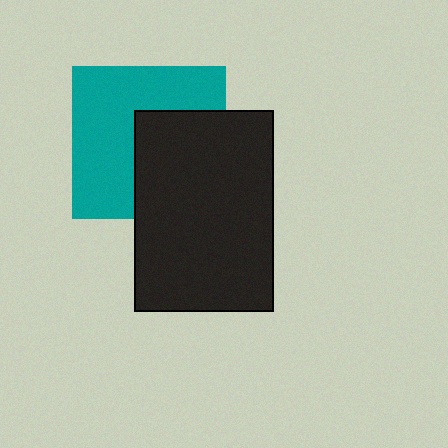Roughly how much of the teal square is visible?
About half of it is visible (roughly 57%).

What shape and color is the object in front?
The object in front is a black rectangle.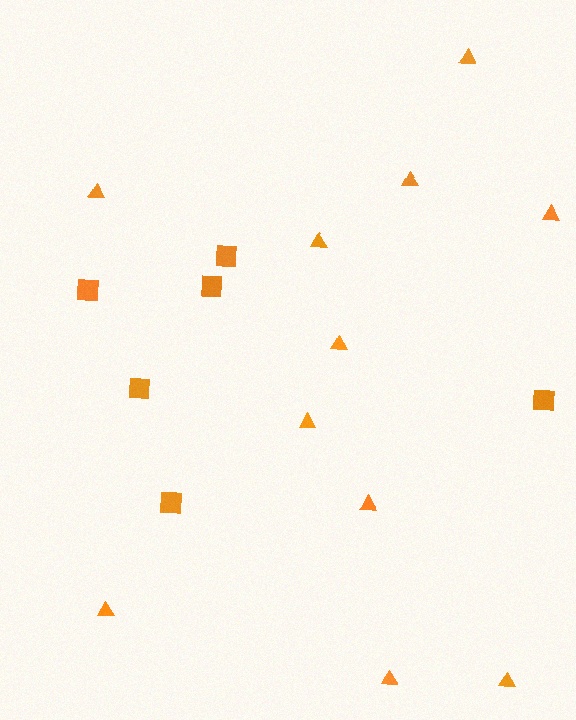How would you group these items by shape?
There are 2 groups: one group of squares (6) and one group of triangles (11).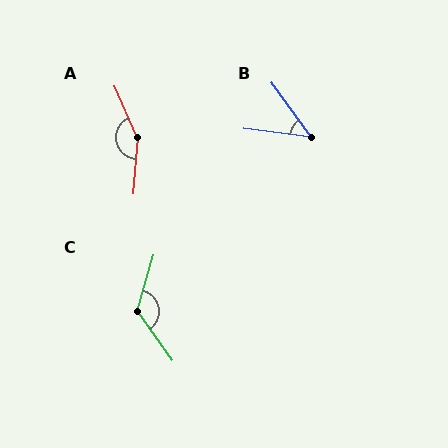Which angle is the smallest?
B, at approximately 47 degrees.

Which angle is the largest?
A, at approximately 152 degrees.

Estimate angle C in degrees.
Approximately 129 degrees.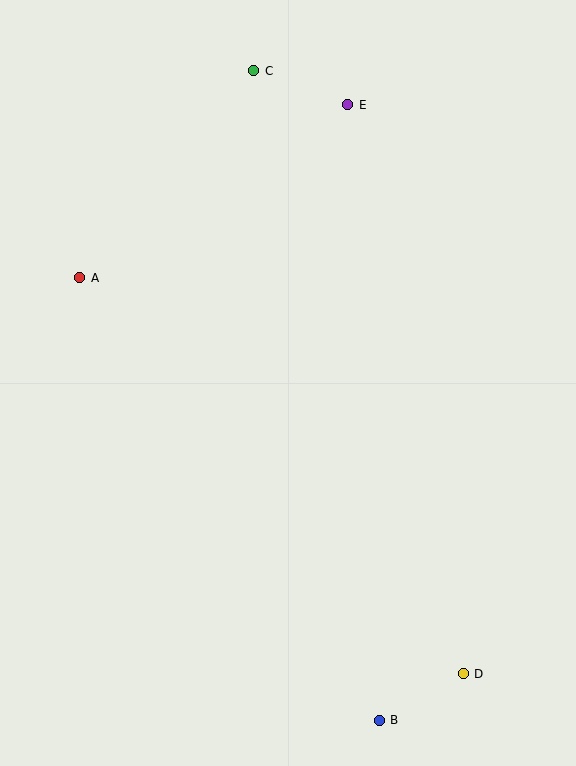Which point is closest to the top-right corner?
Point E is closest to the top-right corner.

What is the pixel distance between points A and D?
The distance between A and D is 551 pixels.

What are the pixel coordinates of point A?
Point A is at (80, 278).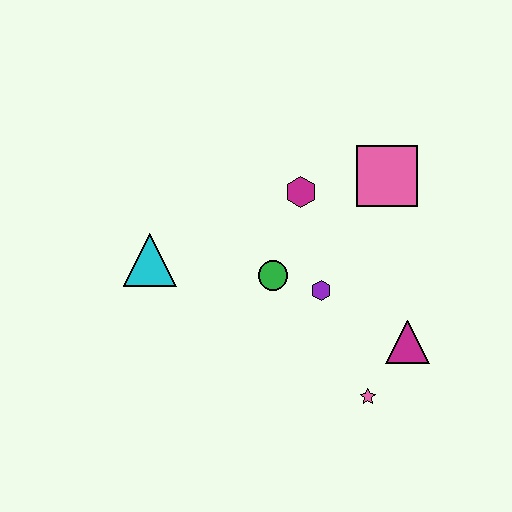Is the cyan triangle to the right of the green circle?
No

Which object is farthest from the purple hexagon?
The cyan triangle is farthest from the purple hexagon.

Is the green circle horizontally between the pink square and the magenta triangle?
No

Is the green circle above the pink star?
Yes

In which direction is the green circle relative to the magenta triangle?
The green circle is to the left of the magenta triangle.